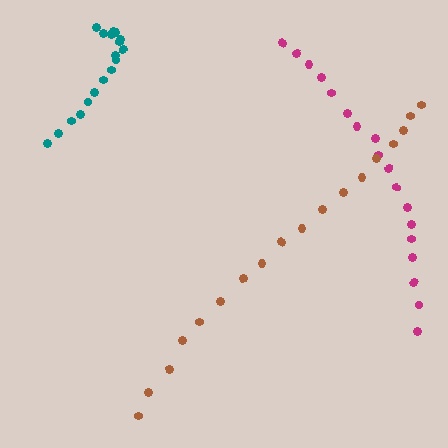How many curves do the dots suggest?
There are 3 distinct paths.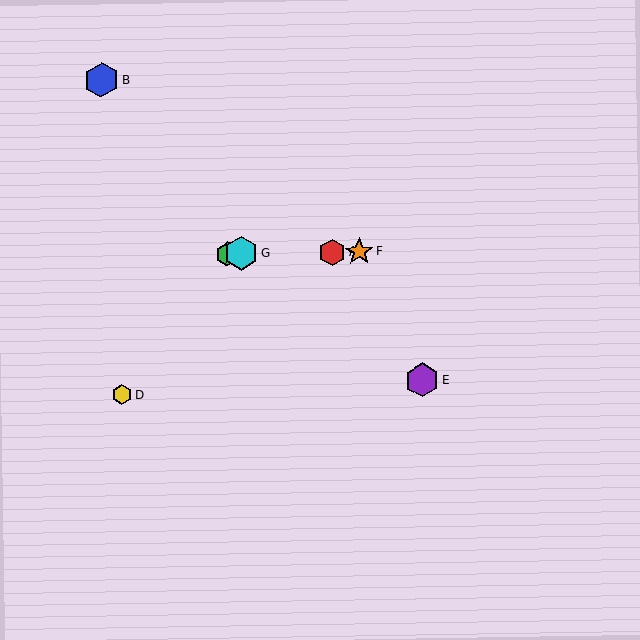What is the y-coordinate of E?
Object E is at y≈380.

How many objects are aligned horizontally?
4 objects (A, C, F, G) are aligned horizontally.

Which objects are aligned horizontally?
Objects A, C, F, G are aligned horizontally.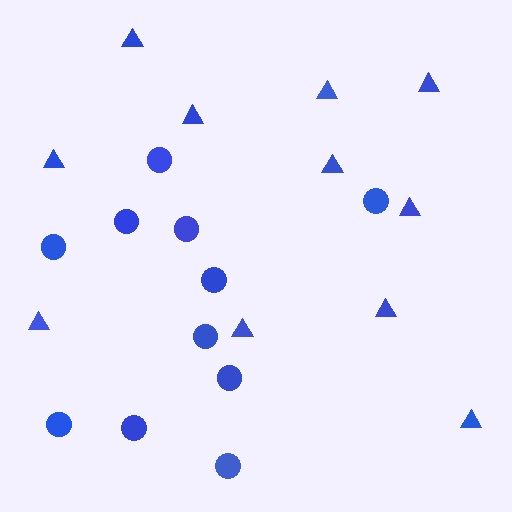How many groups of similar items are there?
There are 2 groups: one group of triangles (11) and one group of circles (11).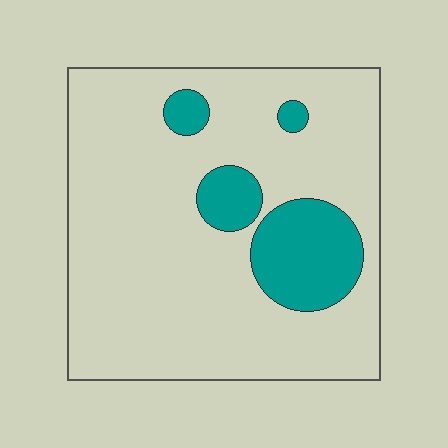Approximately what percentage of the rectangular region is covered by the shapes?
Approximately 15%.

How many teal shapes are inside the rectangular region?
4.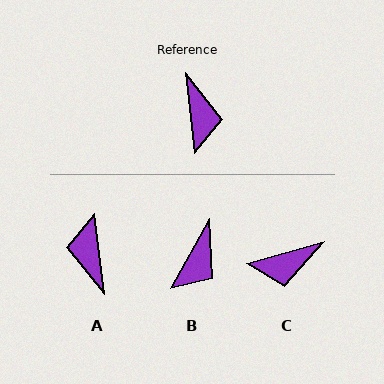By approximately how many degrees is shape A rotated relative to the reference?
Approximately 180 degrees clockwise.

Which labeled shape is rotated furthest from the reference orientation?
A, about 180 degrees away.